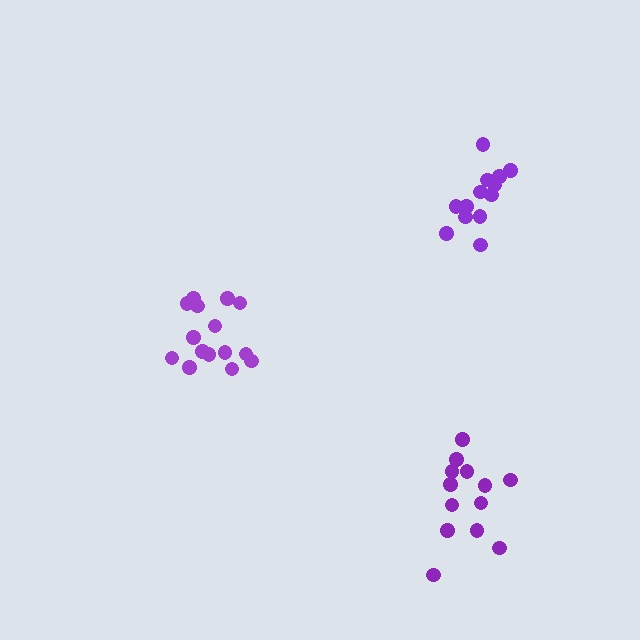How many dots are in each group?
Group 1: 13 dots, Group 2: 13 dots, Group 3: 15 dots (41 total).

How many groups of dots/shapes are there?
There are 3 groups.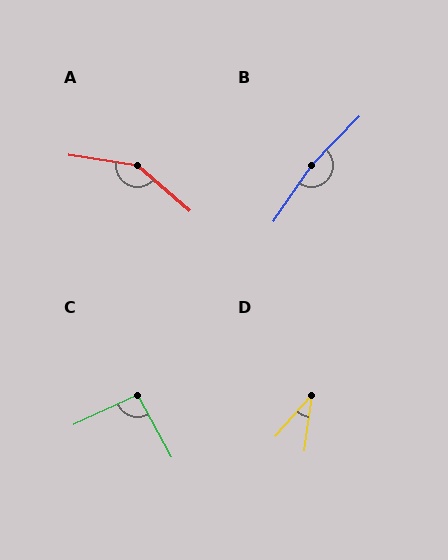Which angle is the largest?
B, at approximately 170 degrees.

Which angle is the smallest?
D, at approximately 33 degrees.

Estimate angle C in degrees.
Approximately 93 degrees.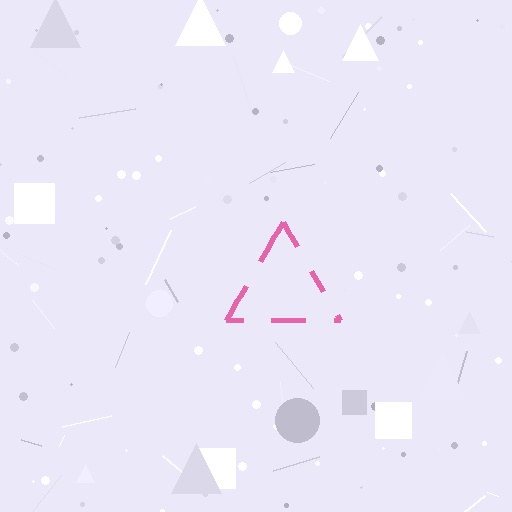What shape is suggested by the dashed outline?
The dashed outline suggests a triangle.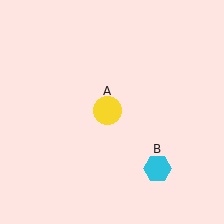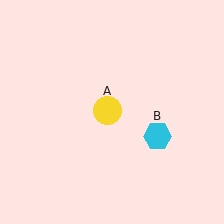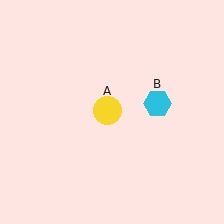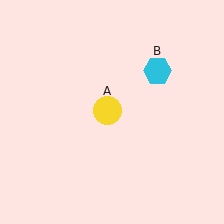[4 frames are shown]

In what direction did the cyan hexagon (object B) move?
The cyan hexagon (object B) moved up.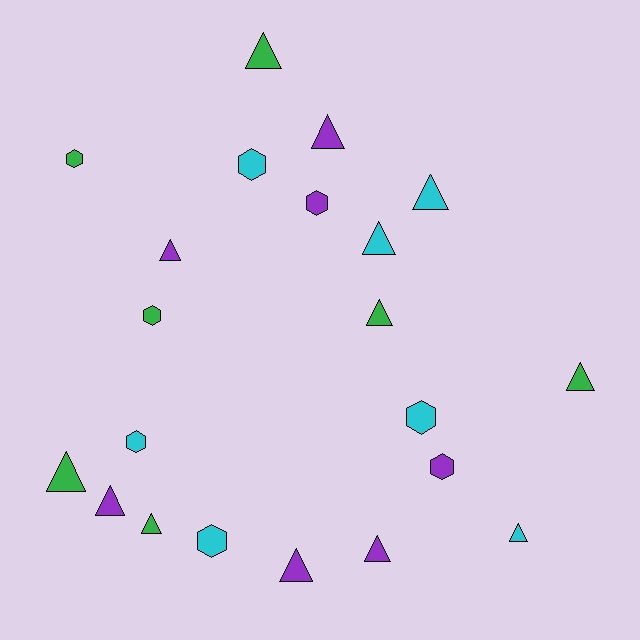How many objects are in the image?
There are 21 objects.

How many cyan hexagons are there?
There are 4 cyan hexagons.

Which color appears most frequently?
Cyan, with 7 objects.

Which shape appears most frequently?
Triangle, with 13 objects.